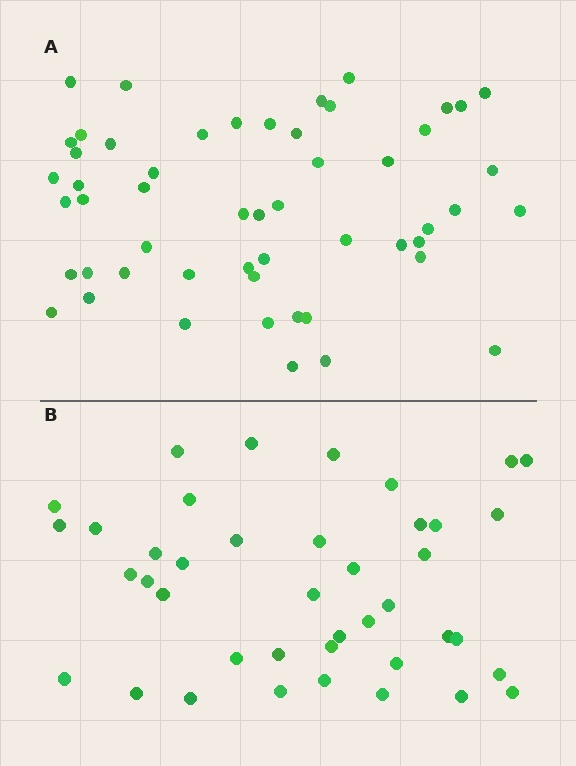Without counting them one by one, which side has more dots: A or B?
Region A (the top region) has more dots.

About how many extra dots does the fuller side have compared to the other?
Region A has roughly 12 or so more dots than region B.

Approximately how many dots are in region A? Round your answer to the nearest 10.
About 50 dots. (The exact count is 53, which rounds to 50.)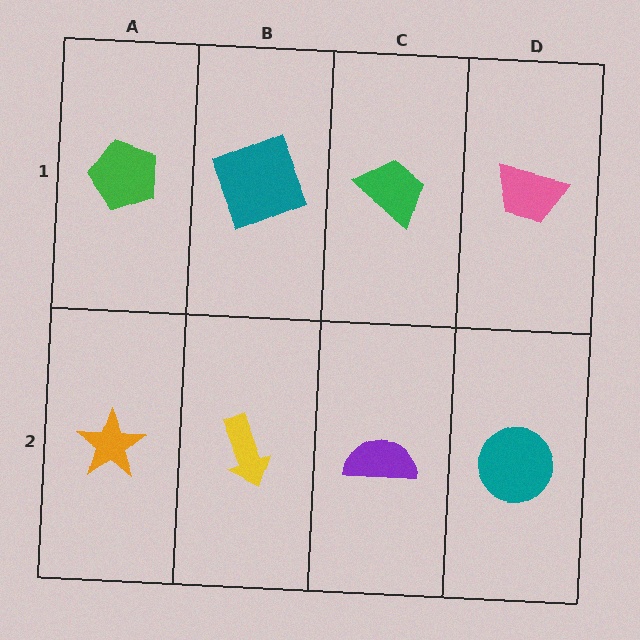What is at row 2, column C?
A purple semicircle.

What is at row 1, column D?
A pink trapezoid.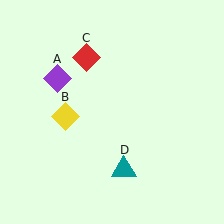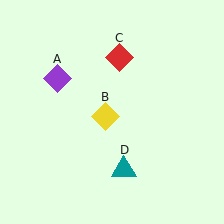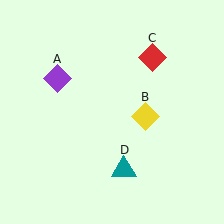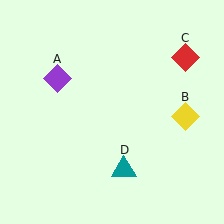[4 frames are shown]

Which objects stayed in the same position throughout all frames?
Purple diamond (object A) and teal triangle (object D) remained stationary.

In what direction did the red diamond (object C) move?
The red diamond (object C) moved right.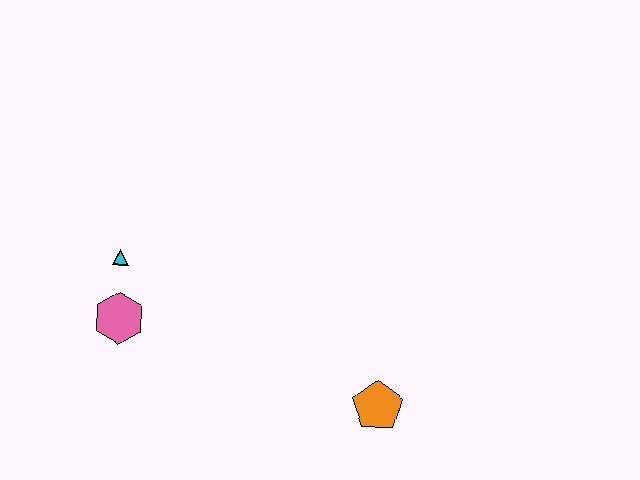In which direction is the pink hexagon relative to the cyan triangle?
The pink hexagon is below the cyan triangle.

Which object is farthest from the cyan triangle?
The orange pentagon is farthest from the cyan triangle.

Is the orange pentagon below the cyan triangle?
Yes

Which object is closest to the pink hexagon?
The cyan triangle is closest to the pink hexagon.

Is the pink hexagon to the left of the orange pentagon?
Yes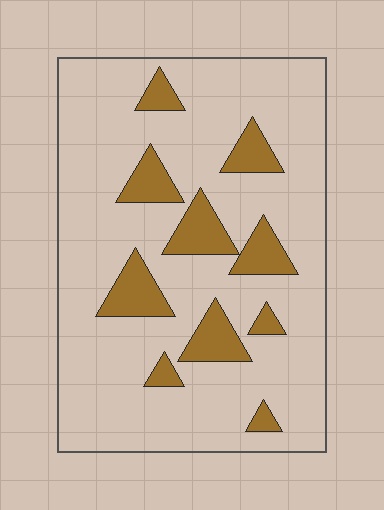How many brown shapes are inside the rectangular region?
10.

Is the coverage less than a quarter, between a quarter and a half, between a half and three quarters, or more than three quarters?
Less than a quarter.